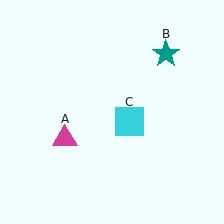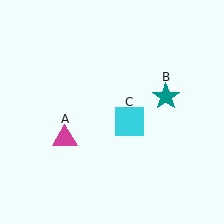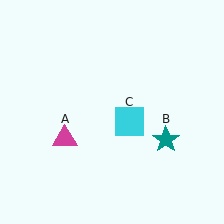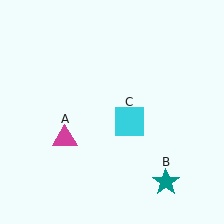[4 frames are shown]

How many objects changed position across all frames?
1 object changed position: teal star (object B).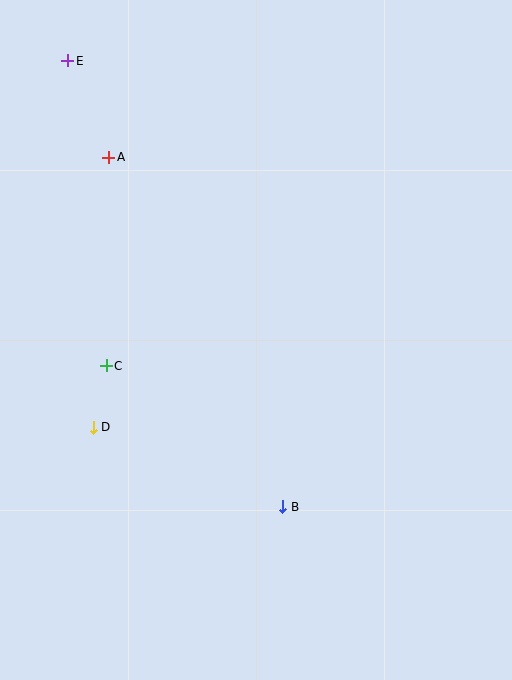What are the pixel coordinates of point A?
Point A is at (109, 157).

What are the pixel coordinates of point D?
Point D is at (93, 427).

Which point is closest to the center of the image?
Point C at (106, 366) is closest to the center.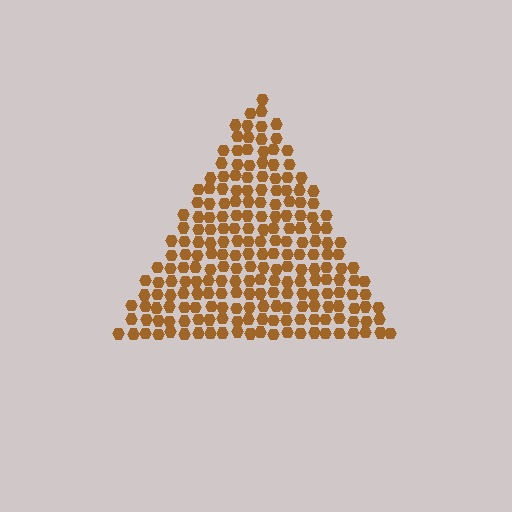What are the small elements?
The small elements are hexagons.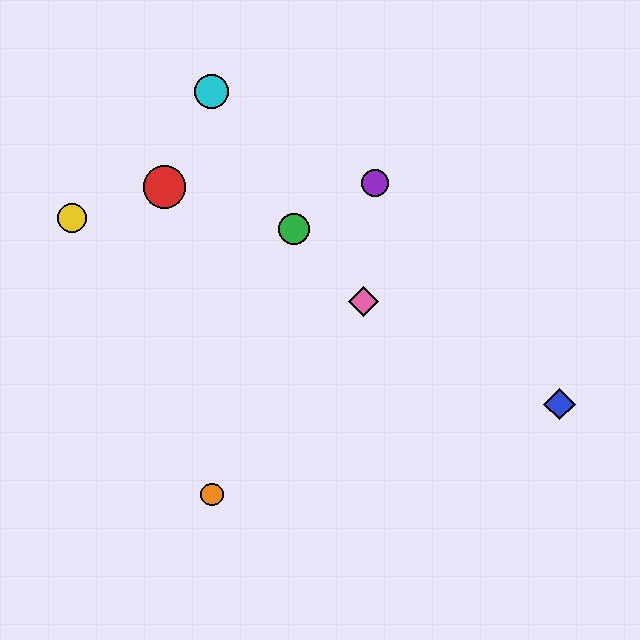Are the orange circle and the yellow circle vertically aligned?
No, the orange circle is at x≈212 and the yellow circle is at x≈72.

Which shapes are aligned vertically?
The orange circle, the cyan circle are aligned vertically.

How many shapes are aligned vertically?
2 shapes (the orange circle, the cyan circle) are aligned vertically.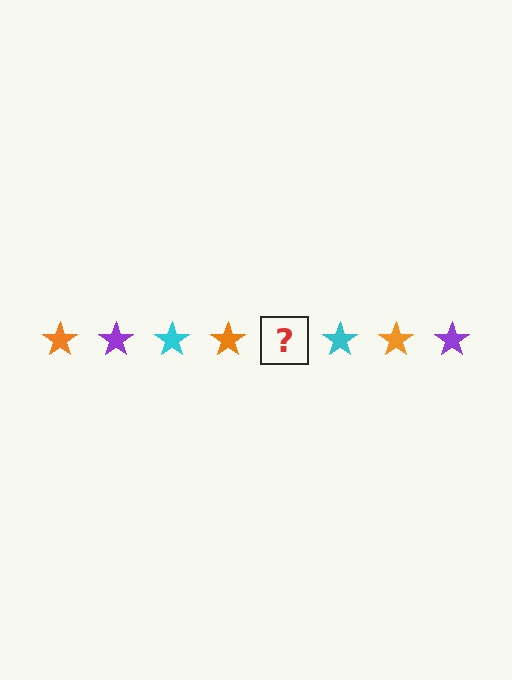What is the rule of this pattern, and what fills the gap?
The rule is that the pattern cycles through orange, purple, cyan stars. The gap should be filled with a purple star.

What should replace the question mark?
The question mark should be replaced with a purple star.